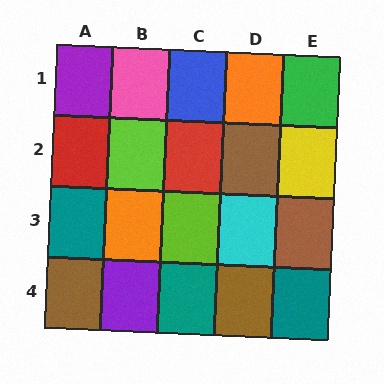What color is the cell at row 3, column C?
Lime.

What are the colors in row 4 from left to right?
Brown, purple, teal, brown, teal.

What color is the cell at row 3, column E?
Brown.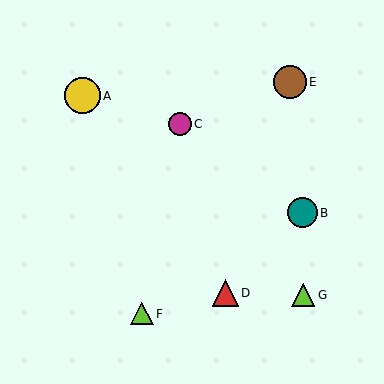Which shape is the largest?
The yellow circle (labeled A) is the largest.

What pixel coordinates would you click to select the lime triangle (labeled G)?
Click at (303, 295) to select the lime triangle G.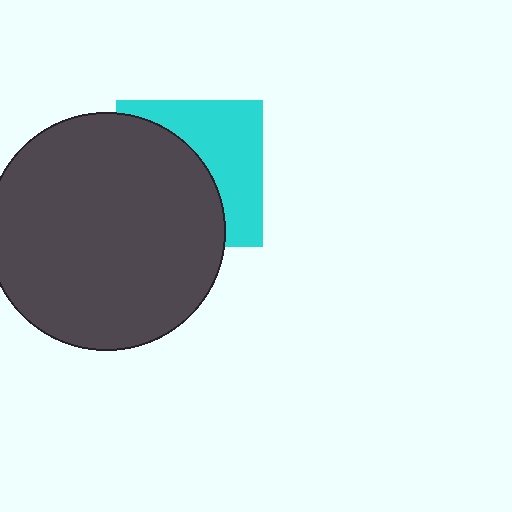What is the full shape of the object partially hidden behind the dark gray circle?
The partially hidden object is a cyan square.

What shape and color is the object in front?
The object in front is a dark gray circle.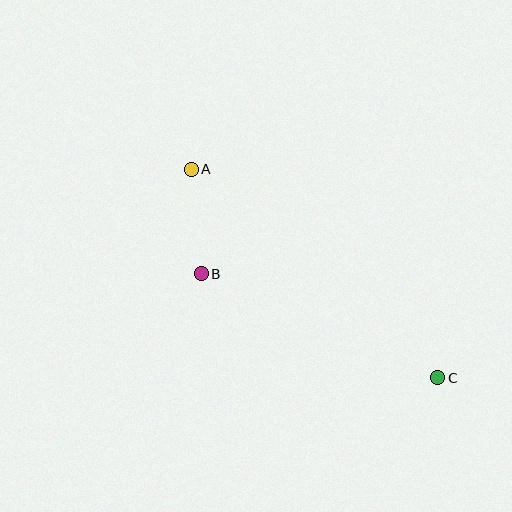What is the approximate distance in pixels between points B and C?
The distance between B and C is approximately 258 pixels.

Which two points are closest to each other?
Points A and B are closest to each other.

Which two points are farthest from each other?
Points A and C are farthest from each other.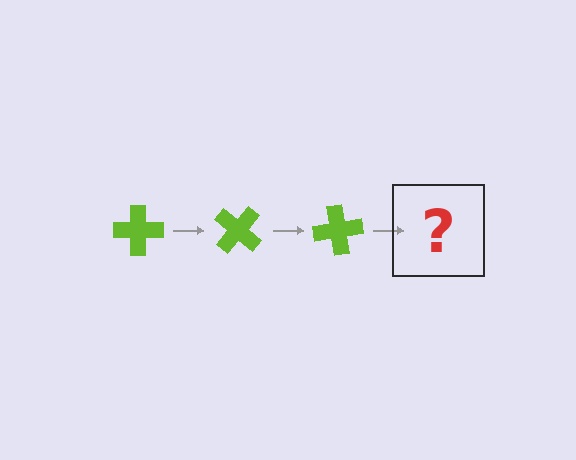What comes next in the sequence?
The next element should be a lime cross rotated 120 degrees.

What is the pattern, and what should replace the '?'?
The pattern is that the cross rotates 40 degrees each step. The '?' should be a lime cross rotated 120 degrees.